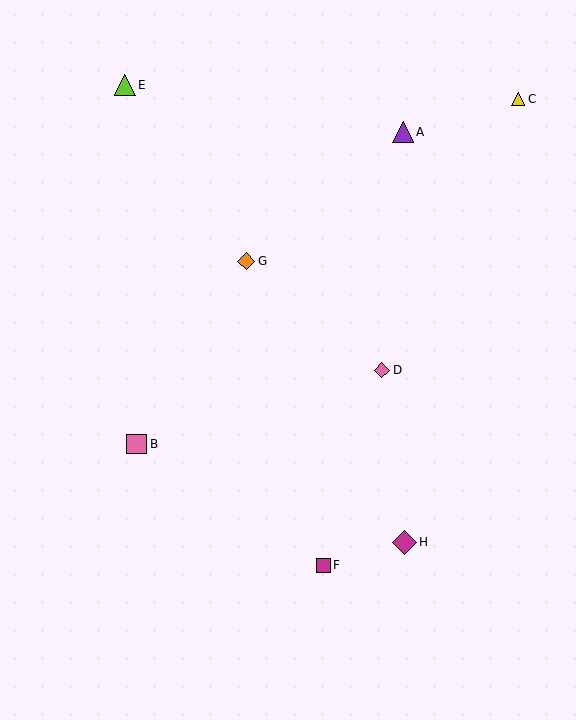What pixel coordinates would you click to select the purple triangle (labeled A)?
Click at (403, 132) to select the purple triangle A.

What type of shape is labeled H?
Shape H is a magenta diamond.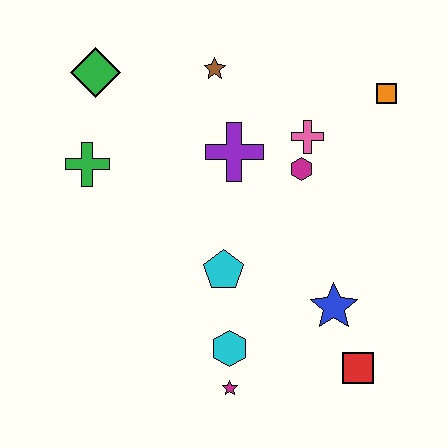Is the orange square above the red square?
Yes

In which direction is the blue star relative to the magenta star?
The blue star is to the right of the magenta star.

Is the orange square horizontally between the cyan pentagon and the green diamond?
No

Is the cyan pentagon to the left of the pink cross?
Yes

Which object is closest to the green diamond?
The green cross is closest to the green diamond.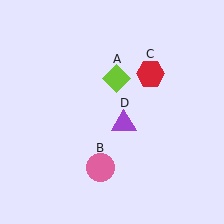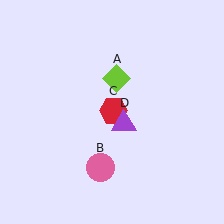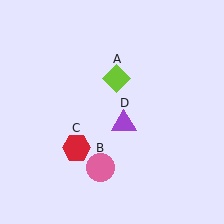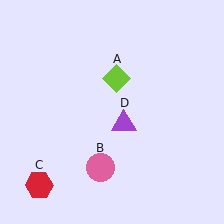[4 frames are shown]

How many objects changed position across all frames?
1 object changed position: red hexagon (object C).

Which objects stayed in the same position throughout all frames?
Lime diamond (object A) and pink circle (object B) and purple triangle (object D) remained stationary.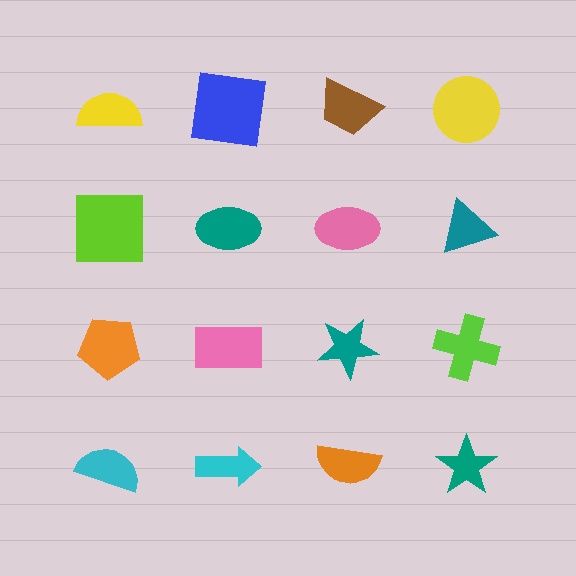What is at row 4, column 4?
A teal star.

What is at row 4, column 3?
An orange semicircle.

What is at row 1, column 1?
A yellow semicircle.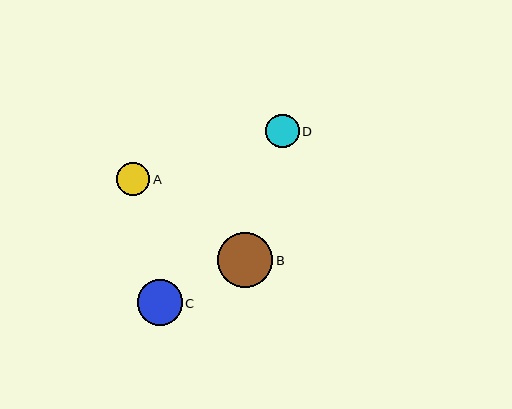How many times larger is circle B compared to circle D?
Circle B is approximately 1.6 times the size of circle D.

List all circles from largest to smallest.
From largest to smallest: B, C, D, A.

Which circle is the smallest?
Circle A is the smallest with a size of approximately 33 pixels.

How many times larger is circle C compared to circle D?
Circle C is approximately 1.3 times the size of circle D.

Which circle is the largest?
Circle B is the largest with a size of approximately 55 pixels.